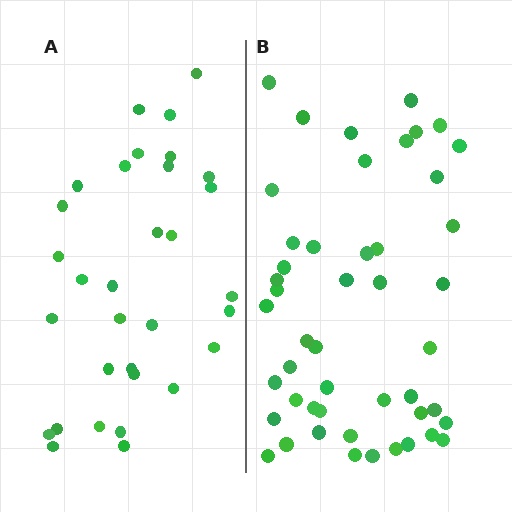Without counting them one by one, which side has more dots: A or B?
Region B (the right region) has more dots.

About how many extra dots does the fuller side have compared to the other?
Region B has approximately 15 more dots than region A.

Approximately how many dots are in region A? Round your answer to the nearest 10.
About 30 dots. (The exact count is 32, which rounds to 30.)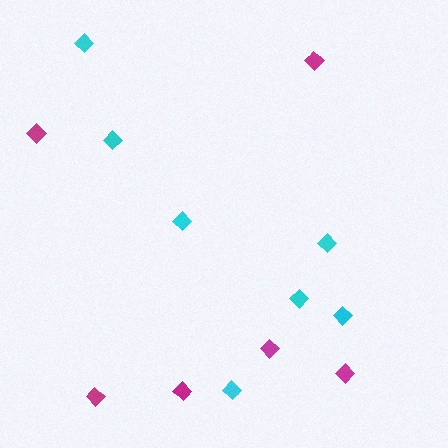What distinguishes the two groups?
There are 2 groups: one group of magenta diamonds (6) and one group of cyan diamonds (7).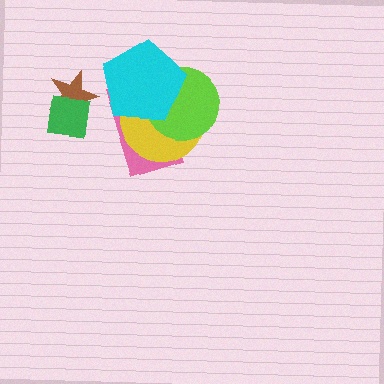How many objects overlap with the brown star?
1 object overlaps with the brown star.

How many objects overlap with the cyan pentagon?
3 objects overlap with the cyan pentagon.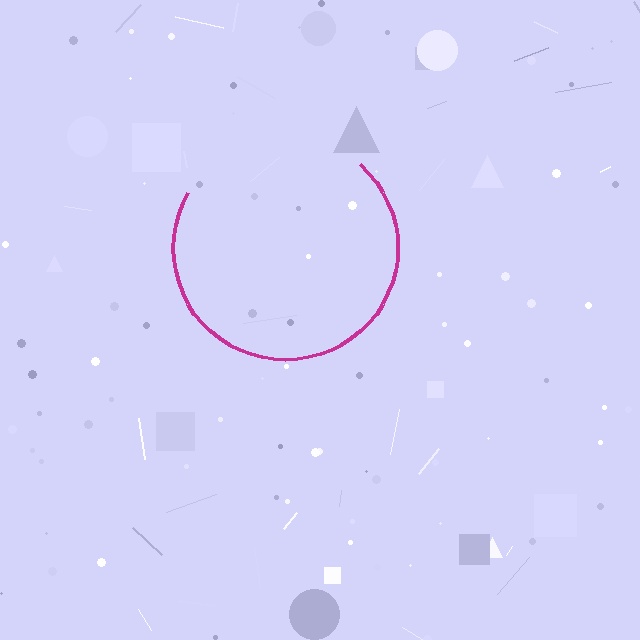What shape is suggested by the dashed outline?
The dashed outline suggests a circle.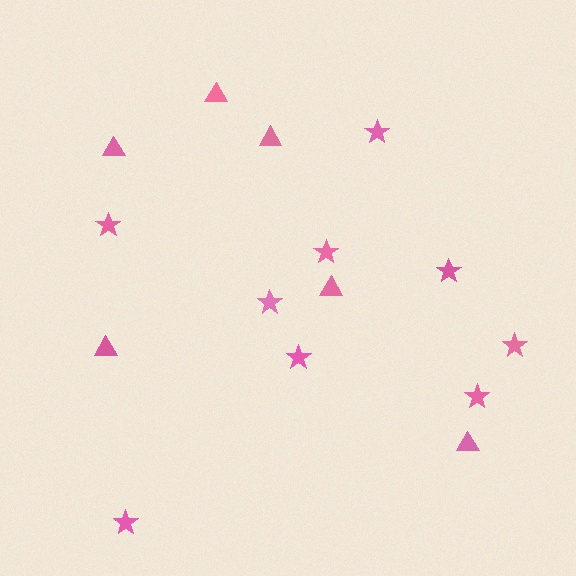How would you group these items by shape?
There are 2 groups: one group of stars (9) and one group of triangles (6).